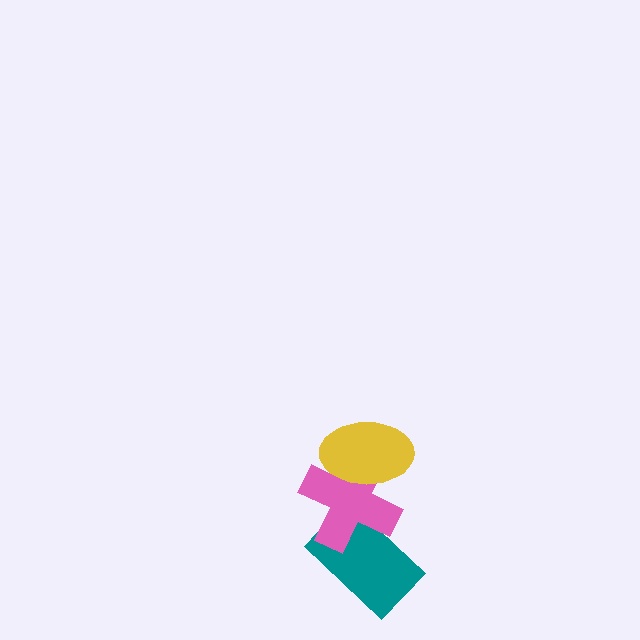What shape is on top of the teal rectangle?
The pink cross is on top of the teal rectangle.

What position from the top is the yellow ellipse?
The yellow ellipse is 1st from the top.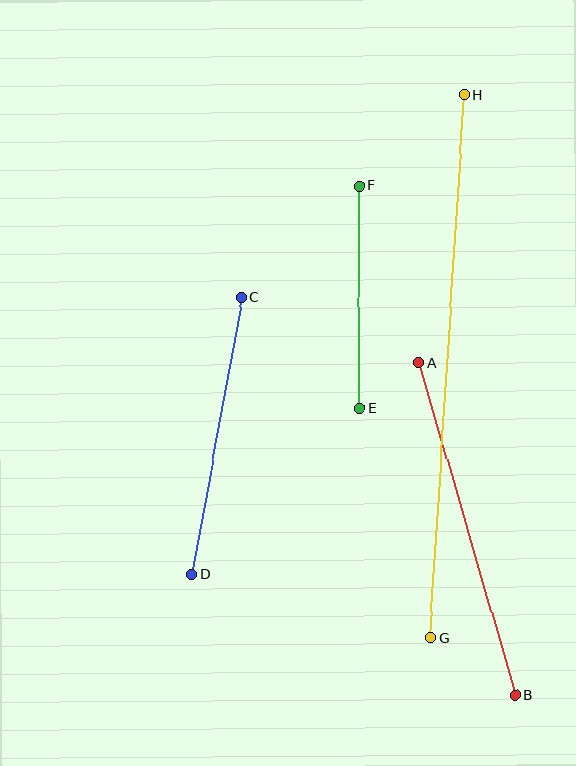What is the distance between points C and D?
The distance is approximately 280 pixels.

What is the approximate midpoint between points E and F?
The midpoint is at approximately (360, 297) pixels.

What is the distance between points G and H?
The distance is approximately 544 pixels.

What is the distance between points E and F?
The distance is approximately 222 pixels.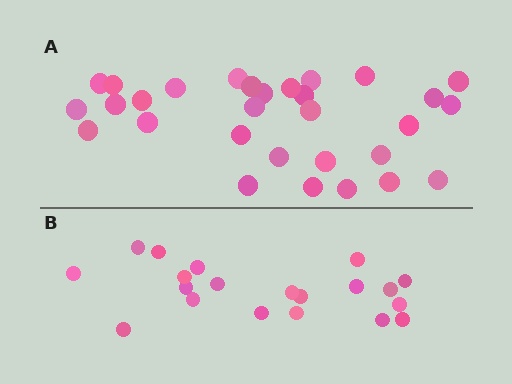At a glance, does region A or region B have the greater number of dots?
Region A (the top region) has more dots.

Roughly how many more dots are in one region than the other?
Region A has roughly 10 or so more dots than region B.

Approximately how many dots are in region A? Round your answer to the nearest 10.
About 30 dots.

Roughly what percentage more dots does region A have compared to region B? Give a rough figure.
About 50% more.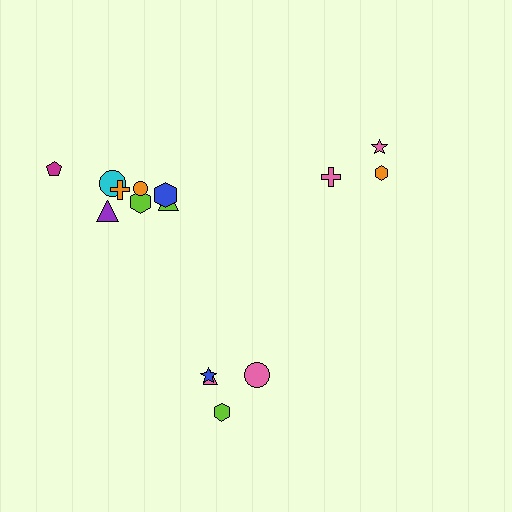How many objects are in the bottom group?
There are 4 objects.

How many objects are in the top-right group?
There are 3 objects.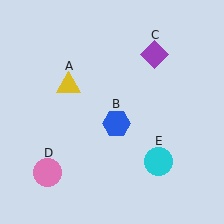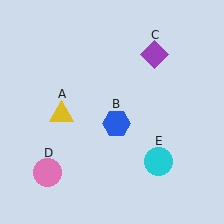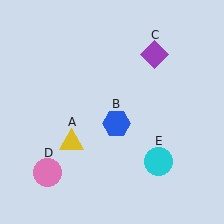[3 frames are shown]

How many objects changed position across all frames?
1 object changed position: yellow triangle (object A).